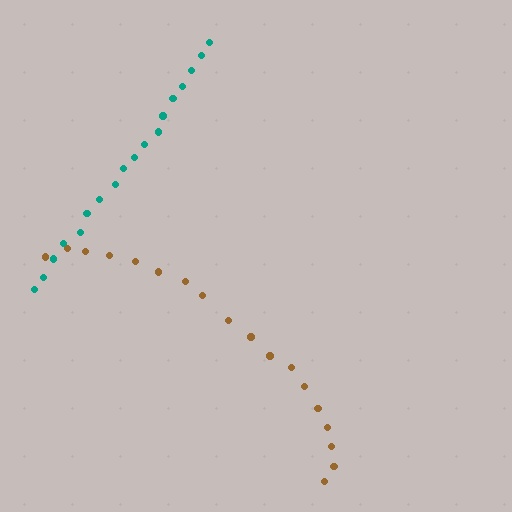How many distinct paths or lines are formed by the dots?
There are 2 distinct paths.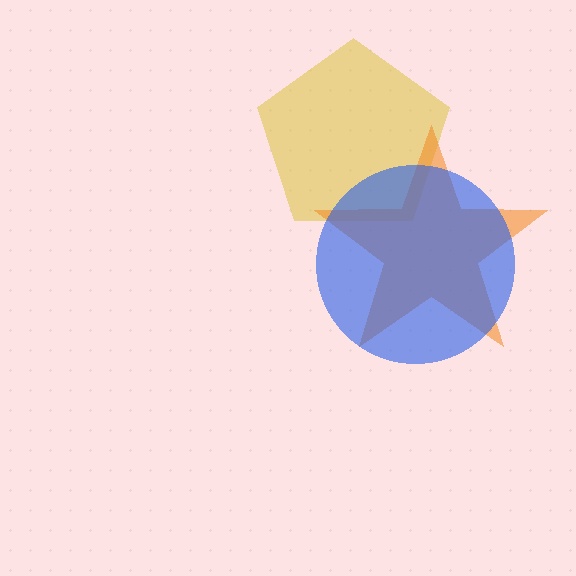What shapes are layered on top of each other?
The layered shapes are: a yellow pentagon, an orange star, a blue circle.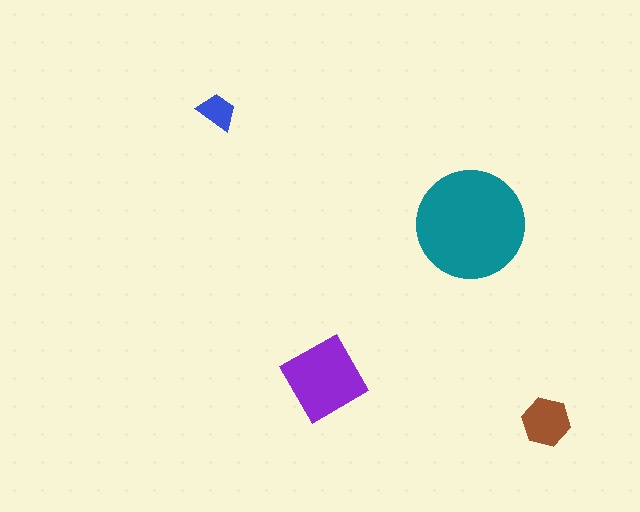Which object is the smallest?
The blue trapezoid.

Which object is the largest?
The teal circle.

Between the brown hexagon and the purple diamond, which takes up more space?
The purple diamond.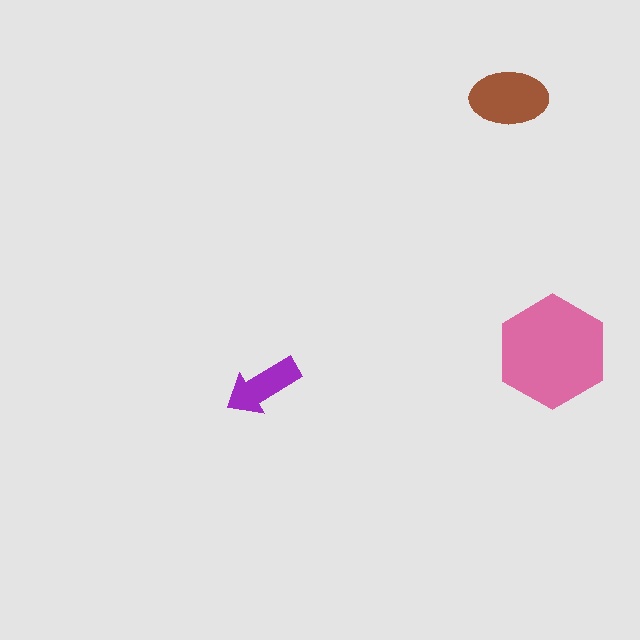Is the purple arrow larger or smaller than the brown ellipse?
Smaller.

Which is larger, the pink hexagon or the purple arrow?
The pink hexagon.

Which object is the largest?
The pink hexagon.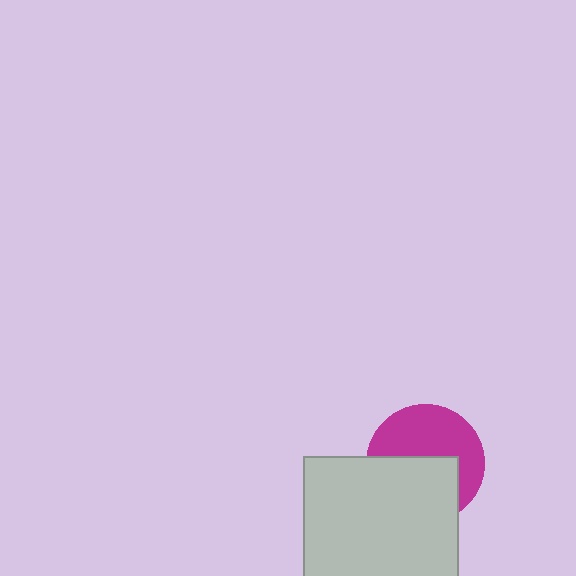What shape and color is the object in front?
The object in front is a light gray square.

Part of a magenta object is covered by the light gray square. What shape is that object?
It is a circle.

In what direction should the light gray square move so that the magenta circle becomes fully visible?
The light gray square should move down. That is the shortest direction to clear the overlap and leave the magenta circle fully visible.